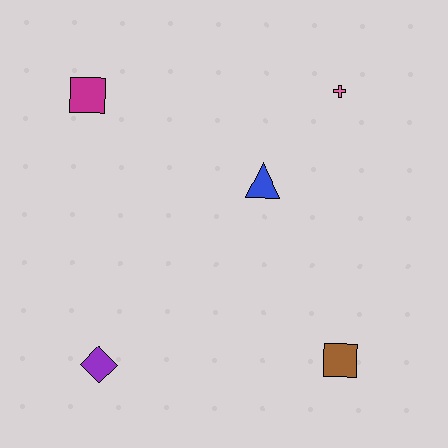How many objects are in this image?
There are 5 objects.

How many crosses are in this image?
There is 1 cross.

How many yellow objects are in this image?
There are no yellow objects.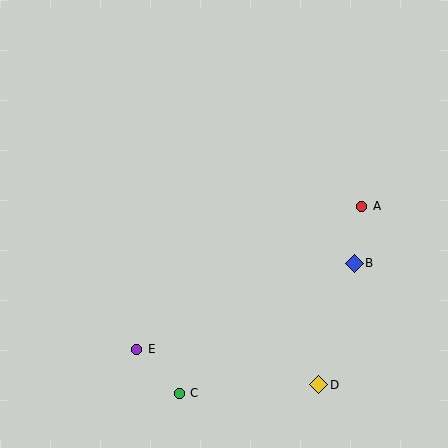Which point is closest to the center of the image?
Point B at (354, 263) is closest to the center.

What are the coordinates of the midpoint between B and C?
The midpoint between B and C is at (267, 328).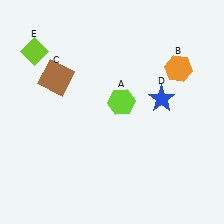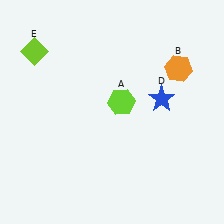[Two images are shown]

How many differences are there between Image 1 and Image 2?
There is 1 difference between the two images.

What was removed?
The brown square (C) was removed in Image 2.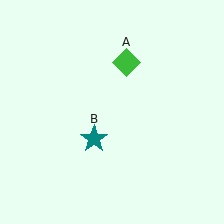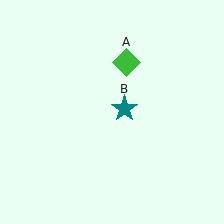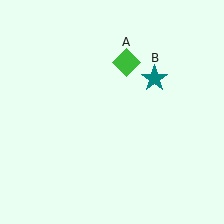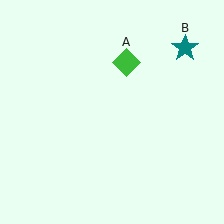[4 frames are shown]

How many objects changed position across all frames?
1 object changed position: teal star (object B).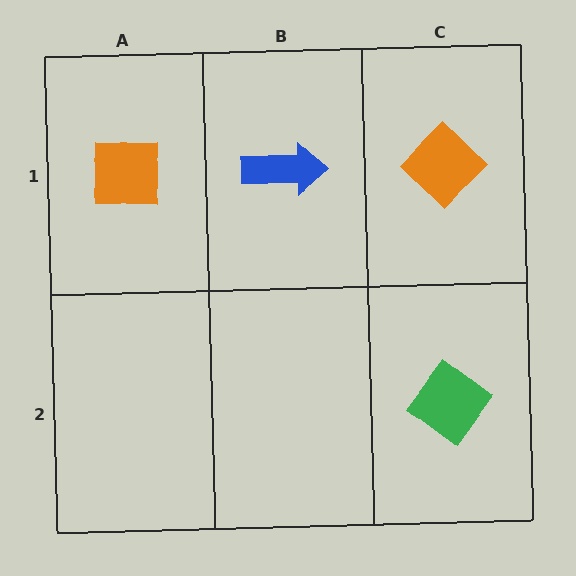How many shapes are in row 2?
1 shape.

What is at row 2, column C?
A green diamond.